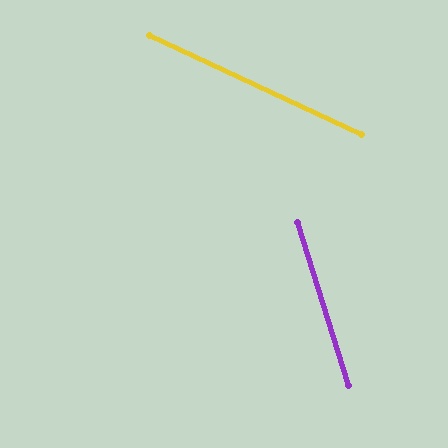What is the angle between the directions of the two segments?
Approximately 47 degrees.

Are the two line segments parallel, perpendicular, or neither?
Neither parallel nor perpendicular — they differ by about 47°.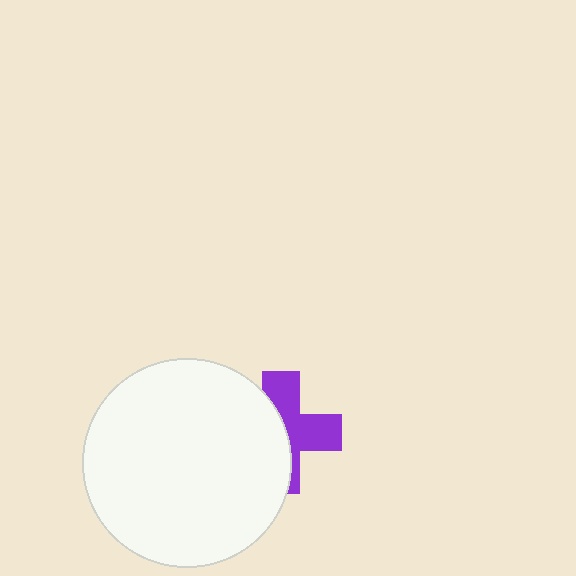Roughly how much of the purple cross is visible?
About half of it is visible (roughly 48%).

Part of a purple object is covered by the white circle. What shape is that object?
It is a cross.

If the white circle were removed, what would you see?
You would see the complete purple cross.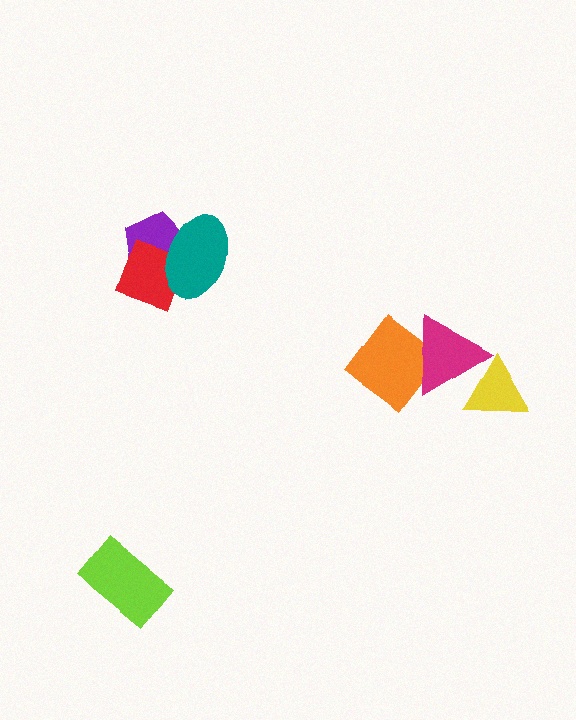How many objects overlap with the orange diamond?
1 object overlaps with the orange diamond.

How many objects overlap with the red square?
2 objects overlap with the red square.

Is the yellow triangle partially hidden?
Yes, it is partially covered by another shape.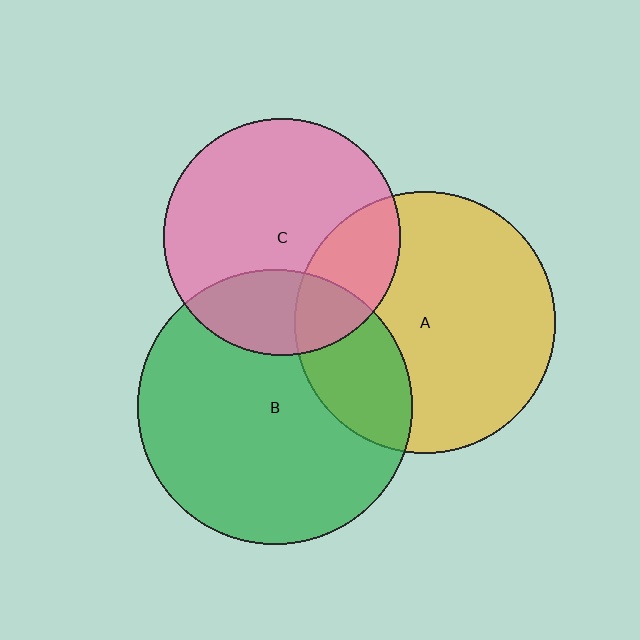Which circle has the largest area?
Circle B (green).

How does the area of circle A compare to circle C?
Approximately 1.2 times.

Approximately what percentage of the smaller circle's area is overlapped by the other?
Approximately 25%.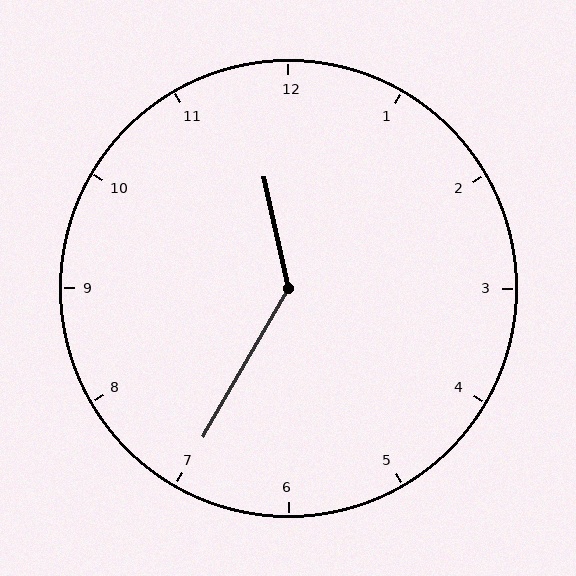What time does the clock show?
11:35.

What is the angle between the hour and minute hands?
Approximately 138 degrees.